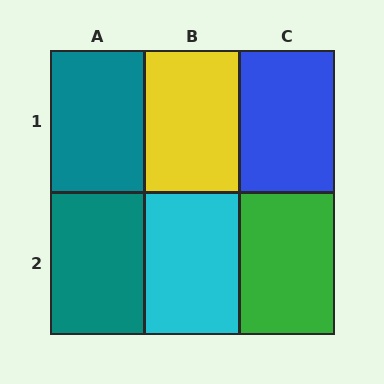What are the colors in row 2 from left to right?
Teal, cyan, green.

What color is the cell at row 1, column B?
Yellow.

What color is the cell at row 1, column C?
Blue.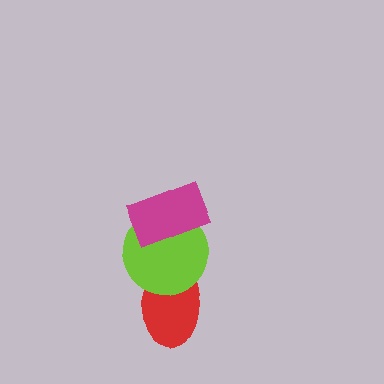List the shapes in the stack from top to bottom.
From top to bottom: the magenta rectangle, the lime circle, the red ellipse.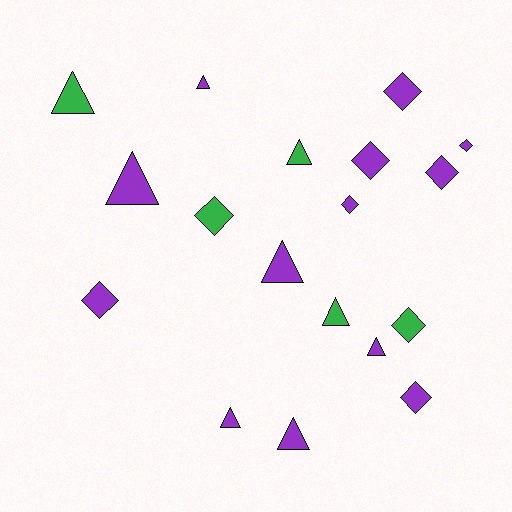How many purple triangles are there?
There are 6 purple triangles.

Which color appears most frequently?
Purple, with 13 objects.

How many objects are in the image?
There are 18 objects.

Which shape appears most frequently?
Triangle, with 9 objects.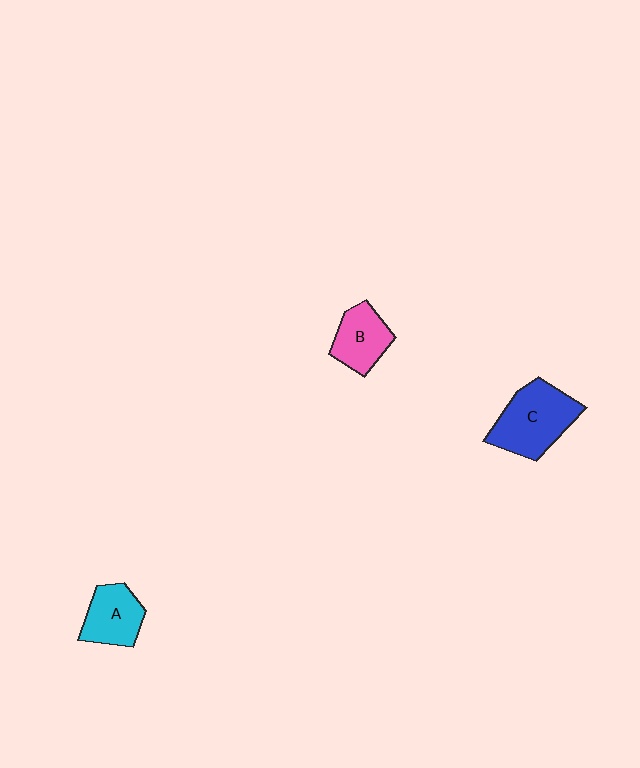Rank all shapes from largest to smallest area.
From largest to smallest: C (blue), A (cyan), B (pink).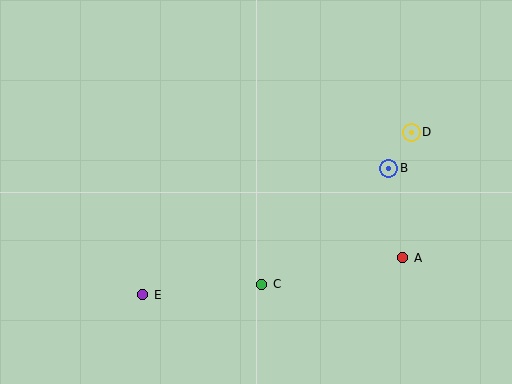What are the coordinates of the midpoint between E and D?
The midpoint between E and D is at (277, 213).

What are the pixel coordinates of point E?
Point E is at (143, 295).